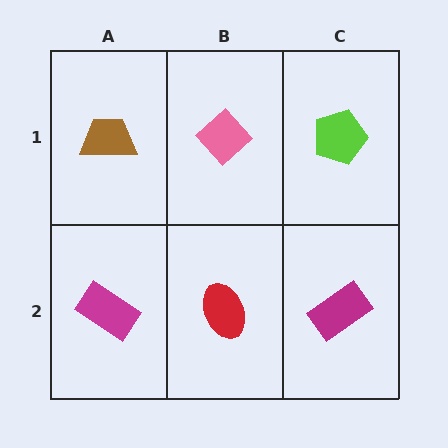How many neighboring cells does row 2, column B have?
3.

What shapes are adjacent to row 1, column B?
A red ellipse (row 2, column B), a brown trapezoid (row 1, column A), a lime pentagon (row 1, column C).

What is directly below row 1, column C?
A magenta rectangle.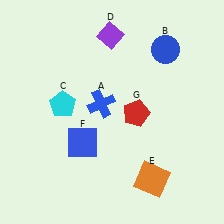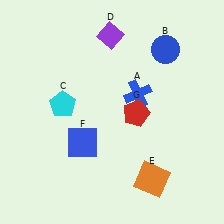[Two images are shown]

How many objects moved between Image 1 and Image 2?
1 object moved between the two images.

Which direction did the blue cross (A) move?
The blue cross (A) moved right.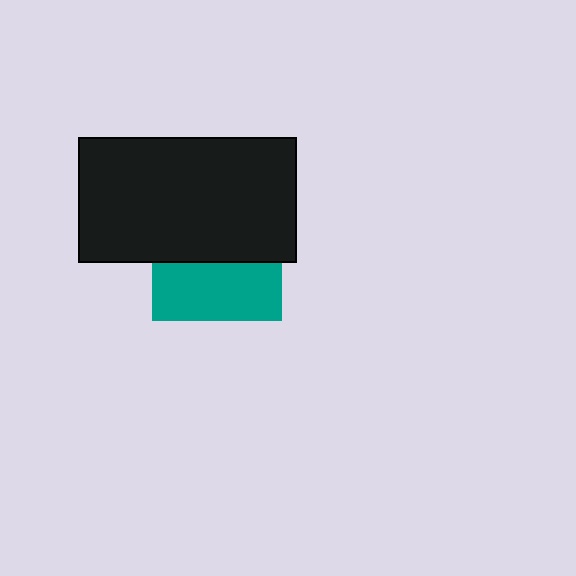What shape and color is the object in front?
The object in front is a black rectangle.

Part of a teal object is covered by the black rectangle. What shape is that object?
It is a square.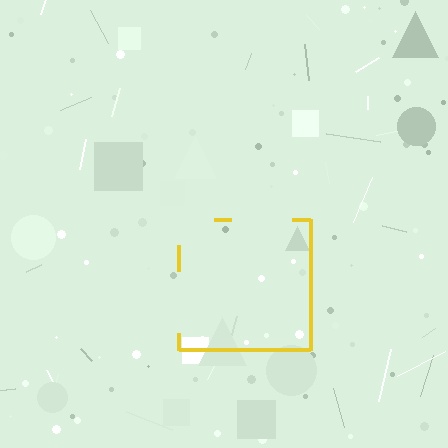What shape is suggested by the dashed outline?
The dashed outline suggests a square.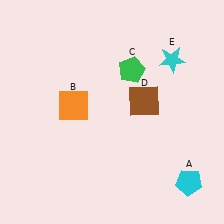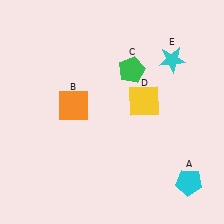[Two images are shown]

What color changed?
The square (D) changed from brown in Image 1 to yellow in Image 2.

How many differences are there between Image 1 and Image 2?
There is 1 difference between the two images.